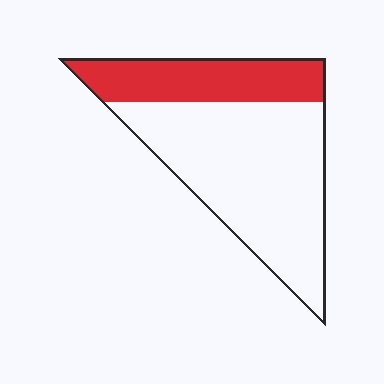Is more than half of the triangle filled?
No.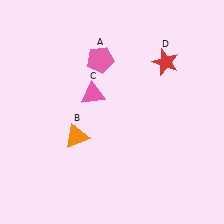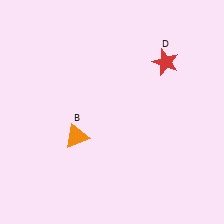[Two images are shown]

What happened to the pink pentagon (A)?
The pink pentagon (A) was removed in Image 2. It was in the top-left area of Image 1.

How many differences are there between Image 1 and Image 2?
There are 2 differences between the two images.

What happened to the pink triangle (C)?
The pink triangle (C) was removed in Image 2. It was in the top-left area of Image 1.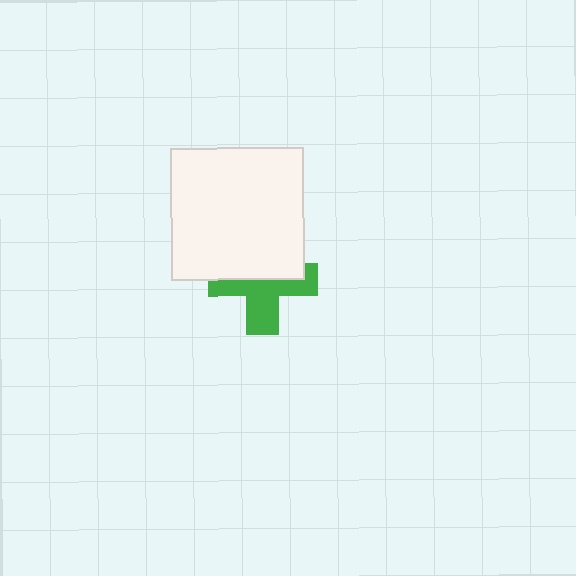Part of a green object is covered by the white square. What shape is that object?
It is a cross.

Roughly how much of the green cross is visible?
About half of it is visible (roughly 54%).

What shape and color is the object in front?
The object in front is a white square.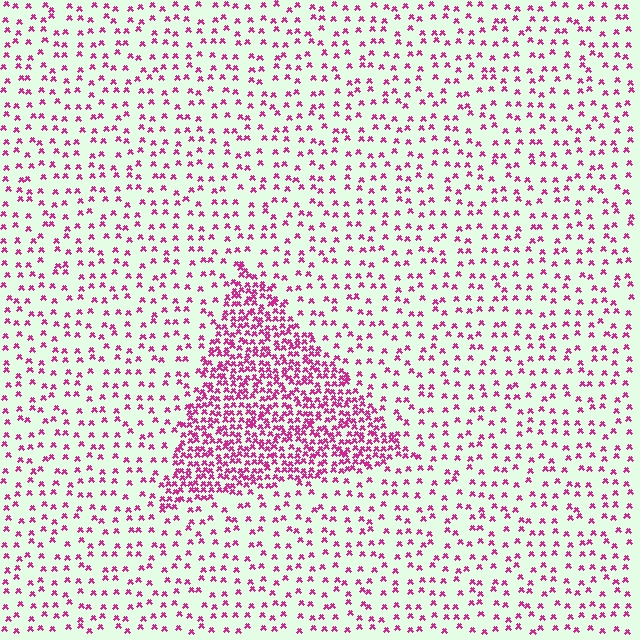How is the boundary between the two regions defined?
The boundary is defined by a change in element density (approximately 2.9x ratio). All elements are the same color, size, and shape.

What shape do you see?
I see a triangle.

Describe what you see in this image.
The image contains small magenta elements arranged at two different densities. A triangle-shaped region is visible where the elements are more densely packed than the surrounding area.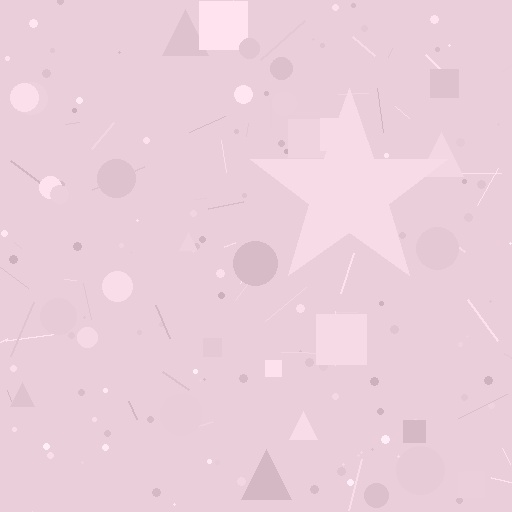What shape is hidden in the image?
A star is hidden in the image.